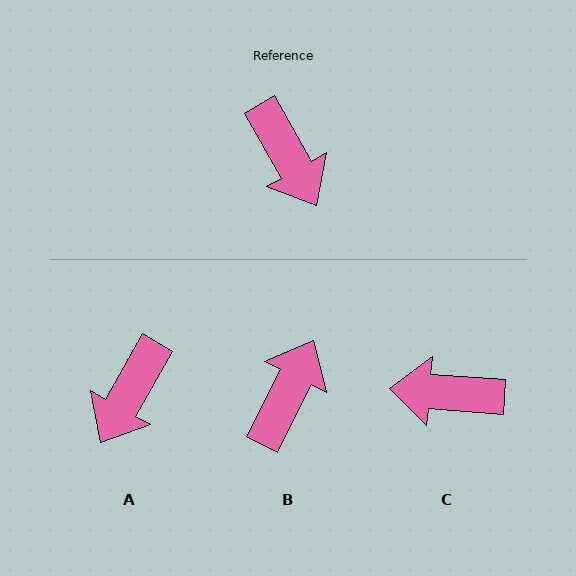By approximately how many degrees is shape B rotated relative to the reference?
Approximately 124 degrees counter-clockwise.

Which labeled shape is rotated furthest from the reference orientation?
B, about 124 degrees away.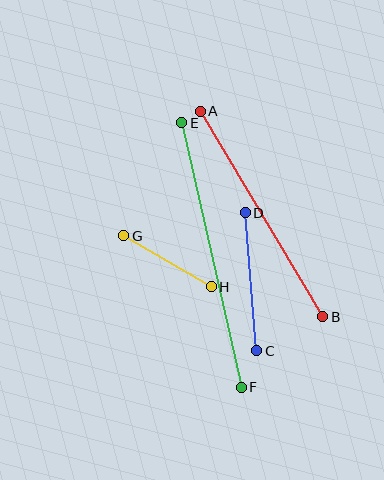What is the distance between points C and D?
The distance is approximately 139 pixels.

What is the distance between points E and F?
The distance is approximately 271 pixels.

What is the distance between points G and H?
The distance is approximately 101 pixels.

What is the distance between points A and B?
The distance is approximately 239 pixels.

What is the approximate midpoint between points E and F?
The midpoint is at approximately (211, 255) pixels.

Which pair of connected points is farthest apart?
Points E and F are farthest apart.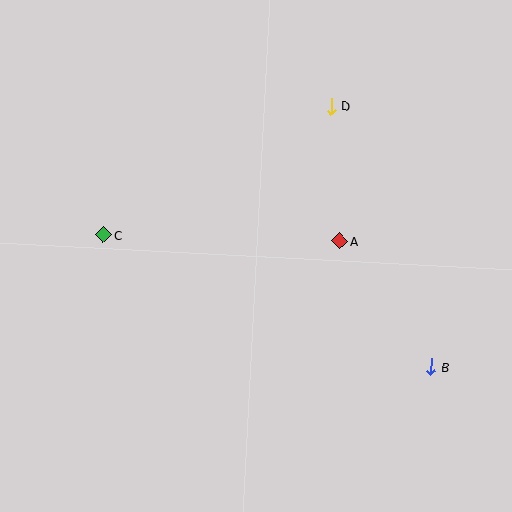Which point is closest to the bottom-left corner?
Point C is closest to the bottom-left corner.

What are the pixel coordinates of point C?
Point C is at (104, 235).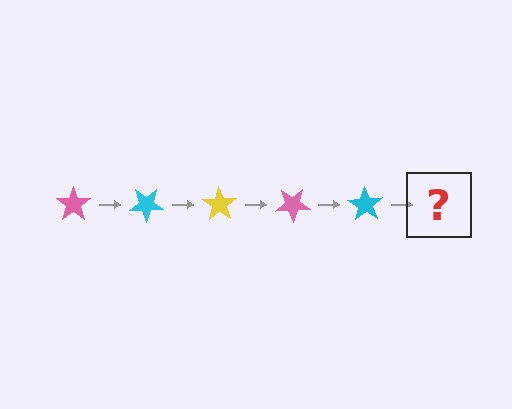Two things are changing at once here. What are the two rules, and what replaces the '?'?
The two rules are that it rotates 35 degrees each step and the color cycles through pink, cyan, and yellow. The '?' should be a yellow star, rotated 175 degrees from the start.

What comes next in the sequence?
The next element should be a yellow star, rotated 175 degrees from the start.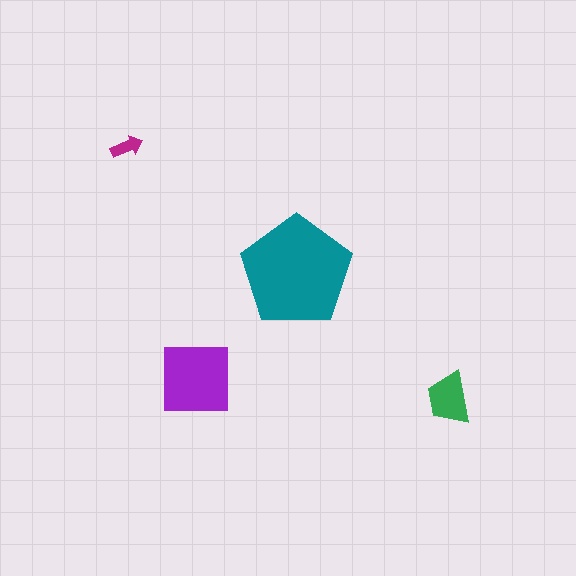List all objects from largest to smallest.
The teal pentagon, the purple square, the green trapezoid, the magenta arrow.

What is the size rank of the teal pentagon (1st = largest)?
1st.